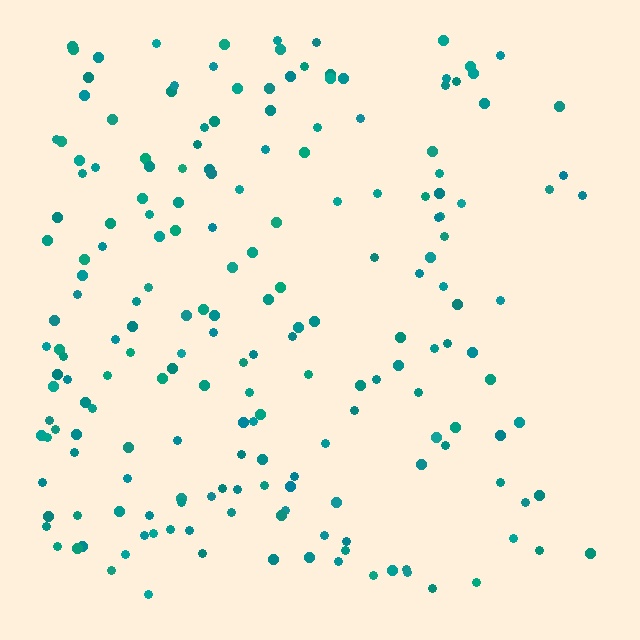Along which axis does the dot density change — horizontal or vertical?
Horizontal.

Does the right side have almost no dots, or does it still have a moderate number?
Still a moderate number, just noticeably fewer than the left.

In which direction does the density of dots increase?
From right to left, with the left side densest.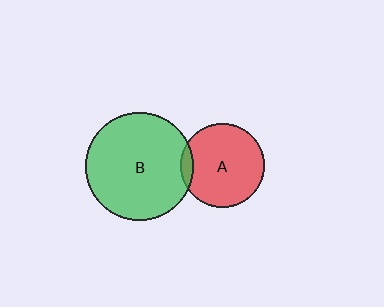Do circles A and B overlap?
Yes.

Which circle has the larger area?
Circle B (green).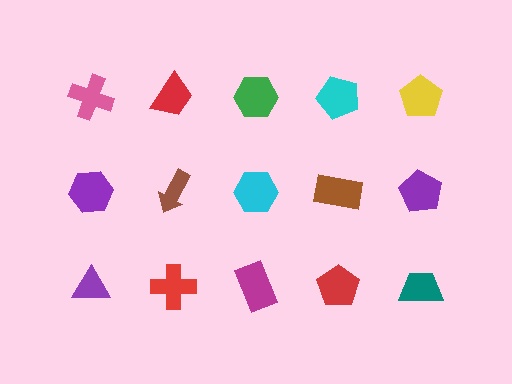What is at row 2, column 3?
A cyan hexagon.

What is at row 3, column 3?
A magenta rectangle.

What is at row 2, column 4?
A brown rectangle.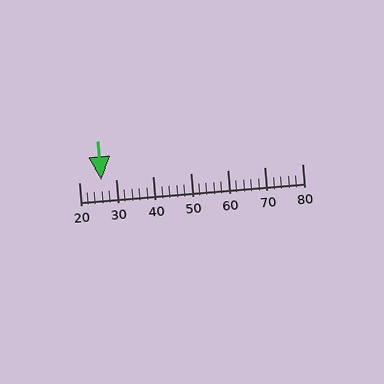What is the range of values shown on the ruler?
The ruler shows values from 20 to 80.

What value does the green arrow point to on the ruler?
The green arrow points to approximately 26.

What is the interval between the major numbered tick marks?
The major tick marks are spaced 10 units apart.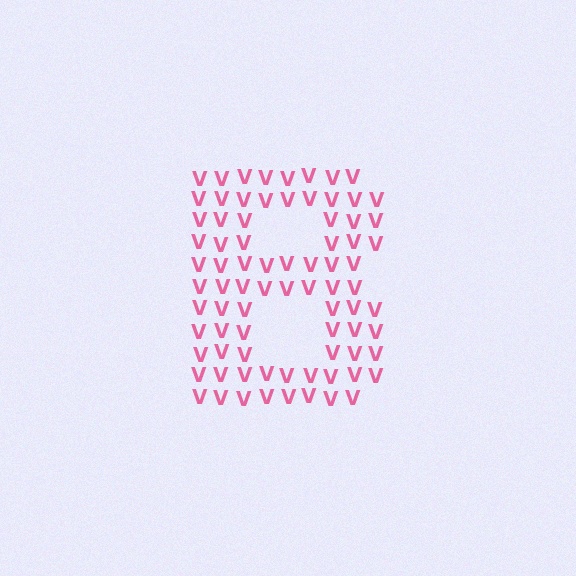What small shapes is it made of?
It is made of small letter V's.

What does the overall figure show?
The overall figure shows the letter B.